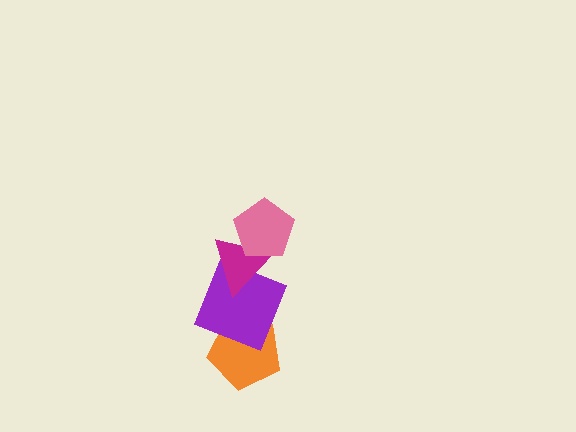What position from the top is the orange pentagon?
The orange pentagon is 4th from the top.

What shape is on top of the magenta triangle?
The pink pentagon is on top of the magenta triangle.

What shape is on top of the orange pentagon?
The purple square is on top of the orange pentagon.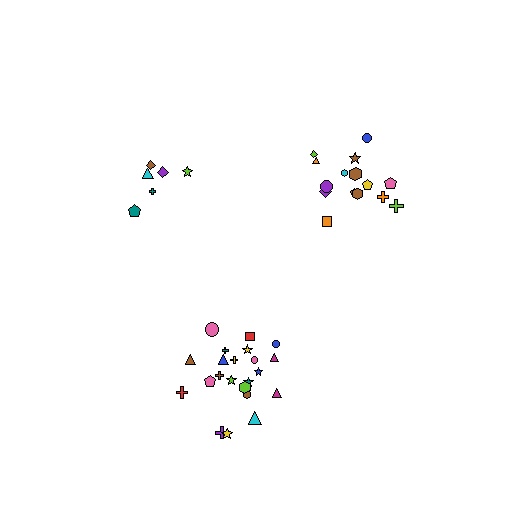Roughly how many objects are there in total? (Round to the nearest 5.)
Roughly 45 objects in total.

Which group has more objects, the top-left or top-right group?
The top-right group.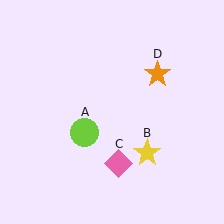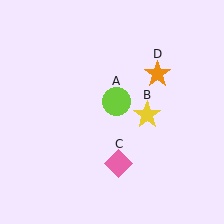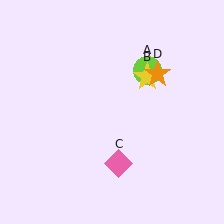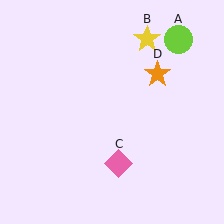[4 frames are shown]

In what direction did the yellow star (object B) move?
The yellow star (object B) moved up.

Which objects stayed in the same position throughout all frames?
Pink diamond (object C) and orange star (object D) remained stationary.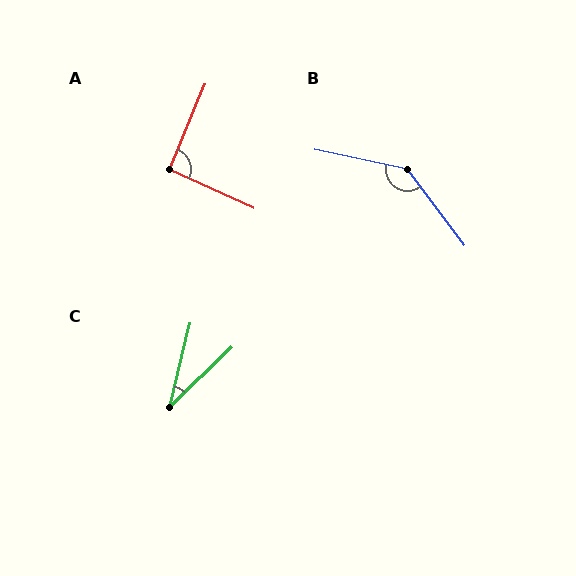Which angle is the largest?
B, at approximately 139 degrees.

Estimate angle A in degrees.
Approximately 92 degrees.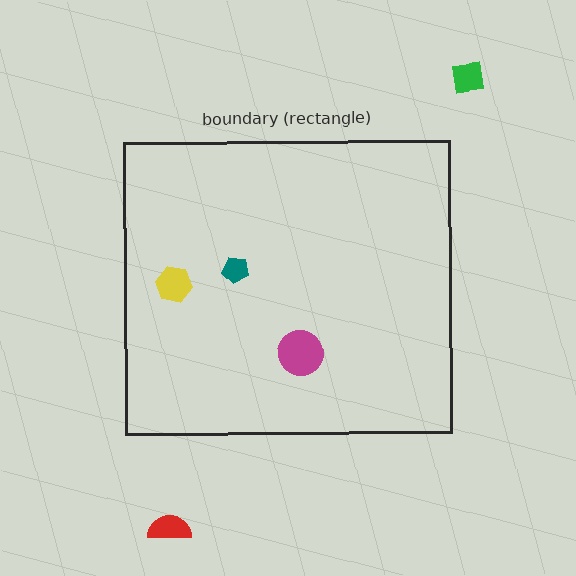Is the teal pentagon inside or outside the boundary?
Inside.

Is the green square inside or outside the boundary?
Outside.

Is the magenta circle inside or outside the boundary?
Inside.